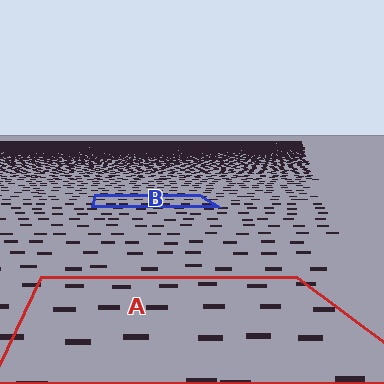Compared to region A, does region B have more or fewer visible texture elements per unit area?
Region B has more texture elements per unit area — they are packed more densely because it is farther away.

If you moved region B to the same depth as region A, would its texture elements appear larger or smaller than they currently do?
They would appear larger. At a closer depth, the same texture elements are projected at a bigger on-screen size.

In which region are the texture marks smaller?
The texture marks are smaller in region B, because it is farther away.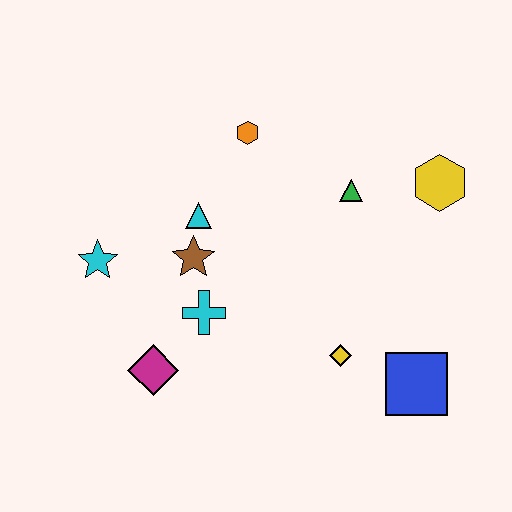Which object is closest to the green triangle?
The yellow hexagon is closest to the green triangle.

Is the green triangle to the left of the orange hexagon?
No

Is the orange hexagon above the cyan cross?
Yes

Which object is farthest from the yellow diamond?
The cyan star is farthest from the yellow diamond.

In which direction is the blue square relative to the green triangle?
The blue square is below the green triangle.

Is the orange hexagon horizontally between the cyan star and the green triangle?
Yes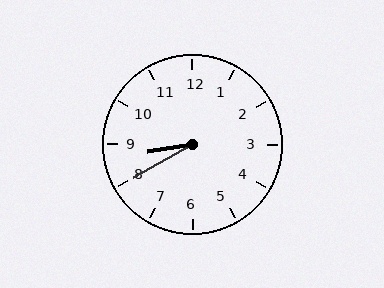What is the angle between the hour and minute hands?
Approximately 20 degrees.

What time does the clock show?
8:40.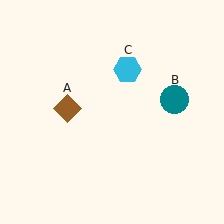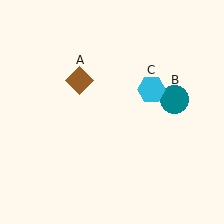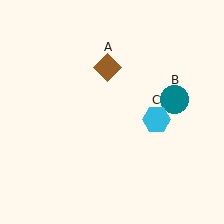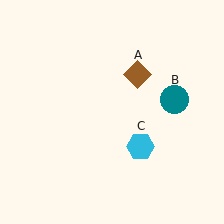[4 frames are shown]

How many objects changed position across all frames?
2 objects changed position: brown diamond (object A), cyan hexagon (object C).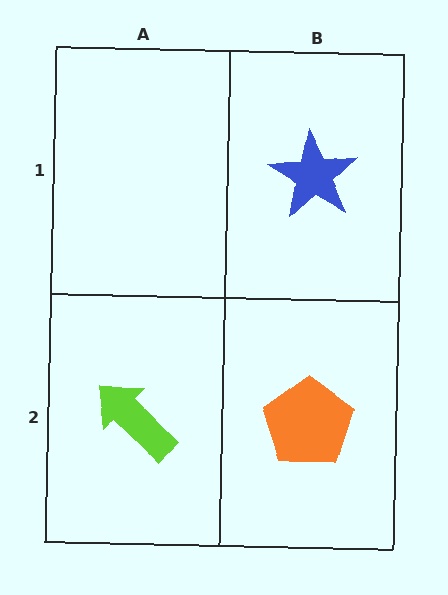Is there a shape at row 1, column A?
No, that cell is empty.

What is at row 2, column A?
A lime arrow.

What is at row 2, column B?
An orange pentagon.